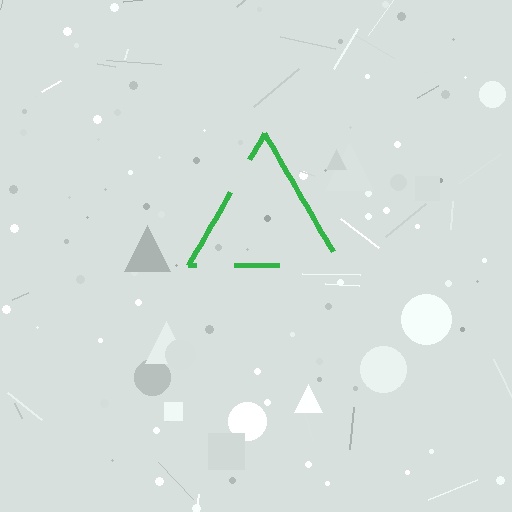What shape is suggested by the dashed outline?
The dashed outline suggests a triangle.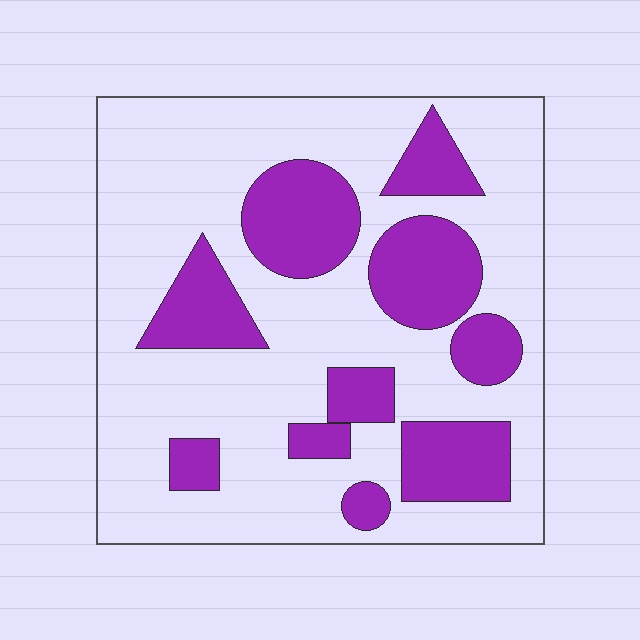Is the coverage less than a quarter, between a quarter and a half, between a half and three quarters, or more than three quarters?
Between a quarter and a half.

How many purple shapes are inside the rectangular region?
10.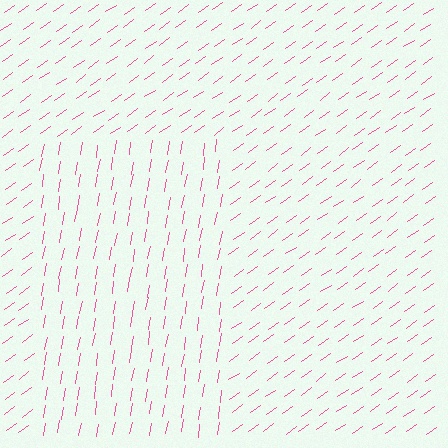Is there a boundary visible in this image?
Yes, there is a texture boundary formed by a change in line orientation.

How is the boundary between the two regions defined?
The boundary is defined purely by a change in line orientation (approximately 45 degrees difference). All lines are the same color and thickness.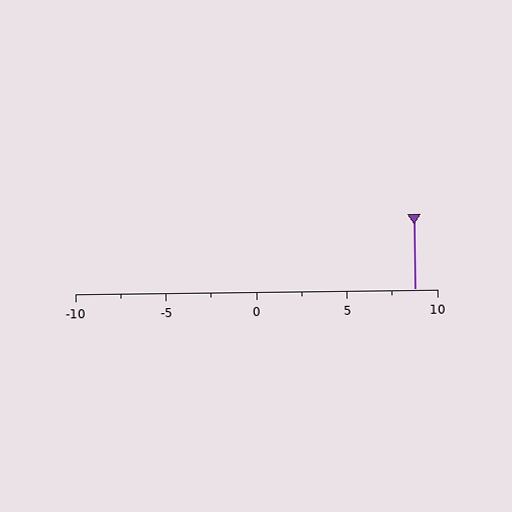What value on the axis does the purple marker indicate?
The marker indicates approximately 8.8.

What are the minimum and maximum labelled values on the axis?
The axis runs from -10 to 10.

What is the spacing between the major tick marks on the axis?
The major ticks are spaced 5 apart.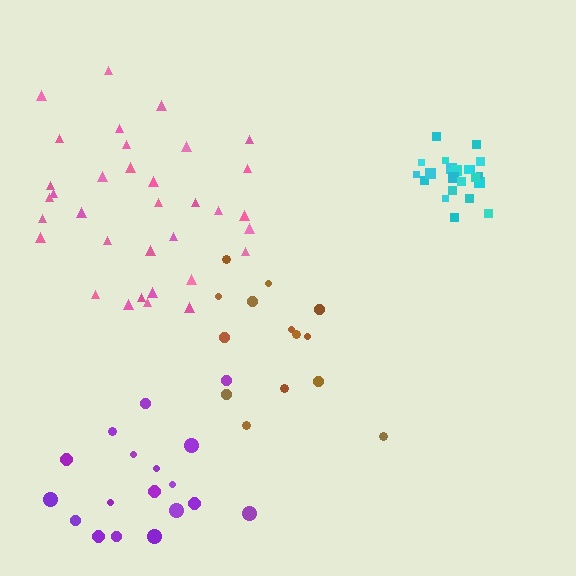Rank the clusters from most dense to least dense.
cyan, pink, purple, brown.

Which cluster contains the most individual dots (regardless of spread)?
Pink (34).